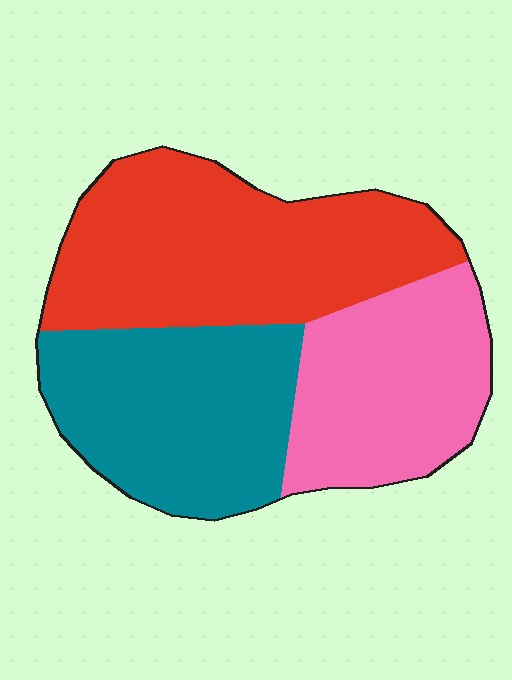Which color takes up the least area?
Pink, at roughly 25%.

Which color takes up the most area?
Red, at roughly 40%.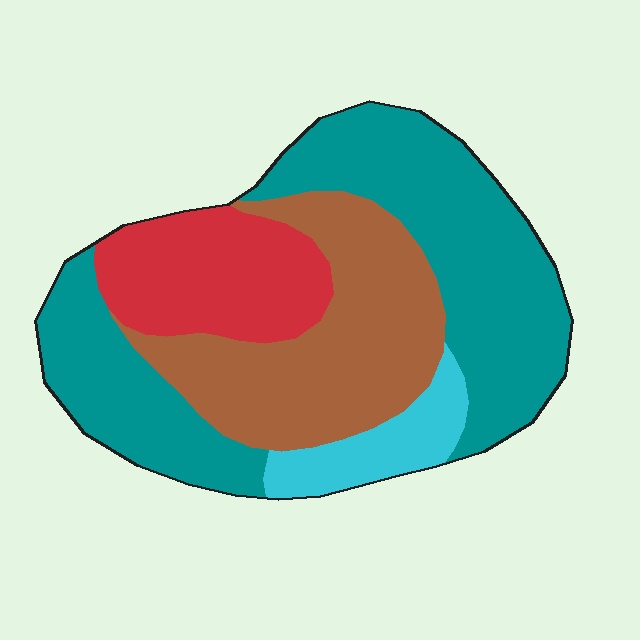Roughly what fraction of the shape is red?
Red takes up about one sixth (1/6) of the shape.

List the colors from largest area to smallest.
From largest to smallest: teal, brown, red, cyan.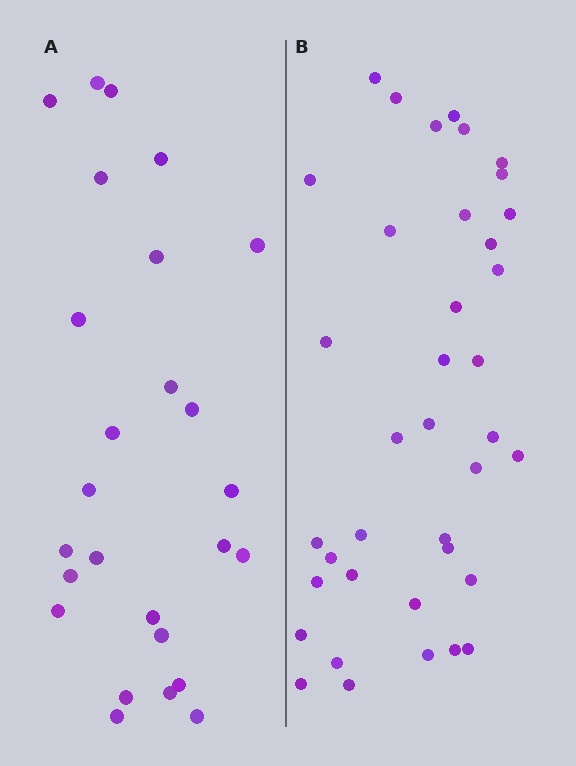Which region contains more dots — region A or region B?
Region B (the right region) has more dots.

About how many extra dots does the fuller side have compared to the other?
Region B has roughly 12 or so more dots than region A.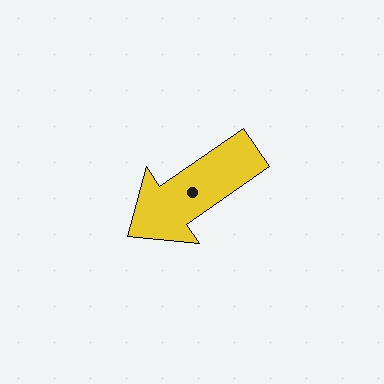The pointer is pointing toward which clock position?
Roughly 8 o'clock.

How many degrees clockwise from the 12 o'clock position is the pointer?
Approximately 235 degrees.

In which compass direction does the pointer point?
Southwest.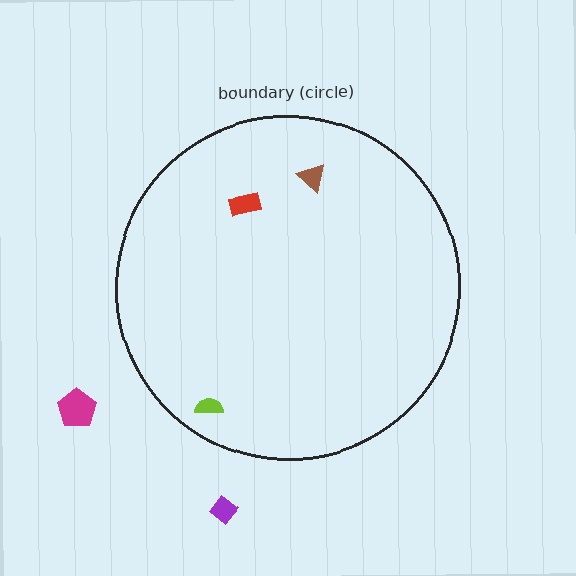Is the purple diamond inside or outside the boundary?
Outside.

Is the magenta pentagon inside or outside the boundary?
Outside.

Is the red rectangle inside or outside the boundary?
Inside.